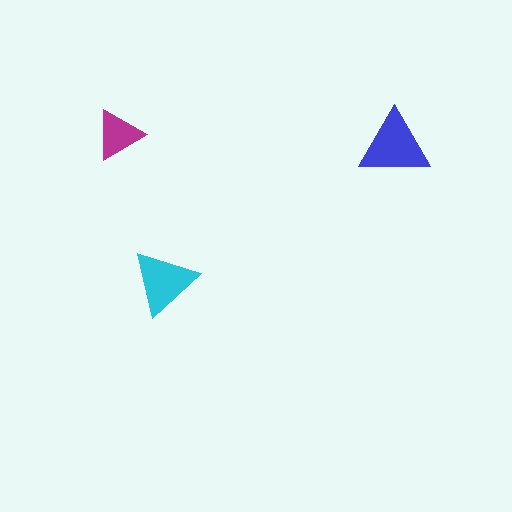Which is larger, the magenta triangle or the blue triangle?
The blue one.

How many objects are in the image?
There are 3 objects in the image.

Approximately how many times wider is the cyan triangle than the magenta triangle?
About 1.5 times wider.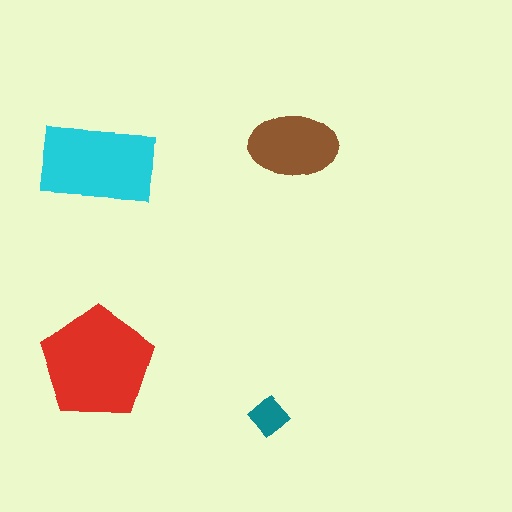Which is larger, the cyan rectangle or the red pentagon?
The red pentagon.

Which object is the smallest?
The teal diamond.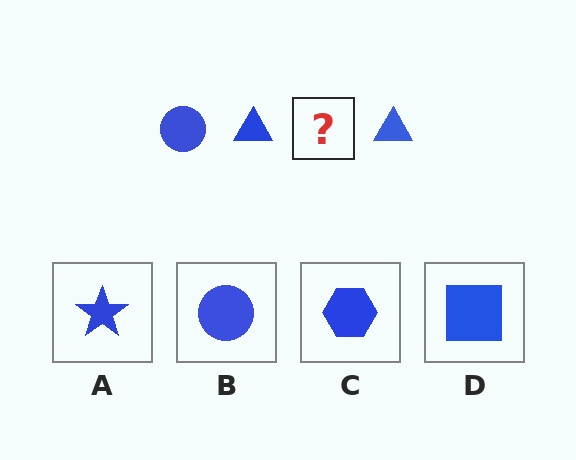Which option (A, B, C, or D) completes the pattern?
B.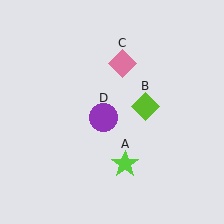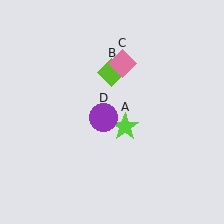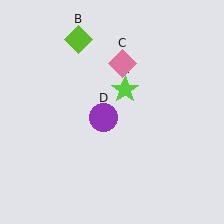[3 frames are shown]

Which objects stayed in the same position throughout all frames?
Pink diamond (object C) and purple circle (object D) remained stationary.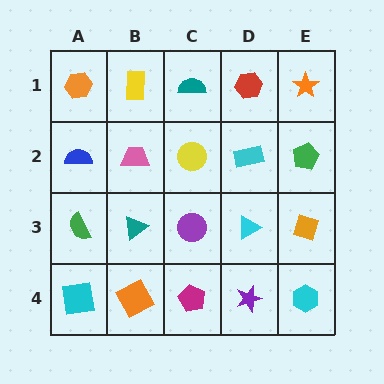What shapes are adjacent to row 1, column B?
A pink trapezoid (row 2, column B), an orange hexagon (row 1, column A), a teal semicircle (row 1, column C).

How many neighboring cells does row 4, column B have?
3.